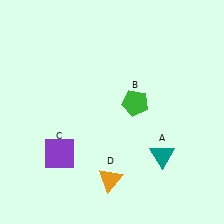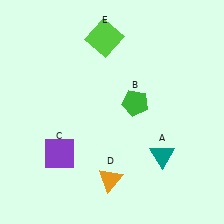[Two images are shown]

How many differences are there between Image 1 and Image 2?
There is 1 difference between the two images.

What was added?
A lime square (E) was added in Image 2.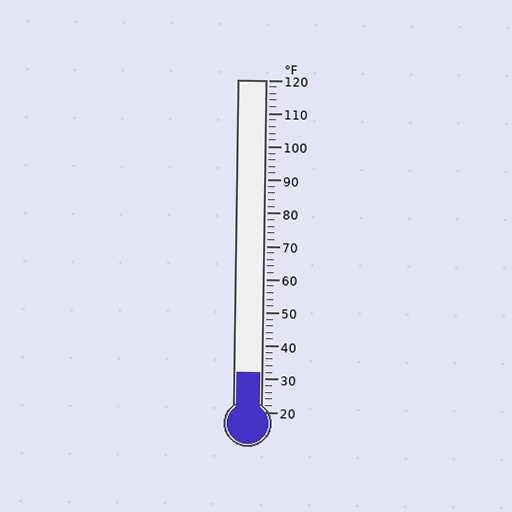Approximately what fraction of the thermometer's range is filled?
The thermometer is filled to approximately 10% of its range.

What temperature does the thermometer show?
The thermometer shows approximately 32°F.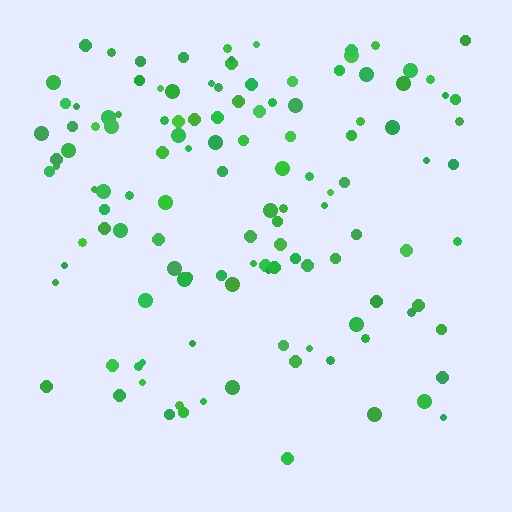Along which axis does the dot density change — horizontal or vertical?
Vertical.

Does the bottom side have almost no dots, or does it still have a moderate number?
Still a moderate number, just noticeably fewer than the top.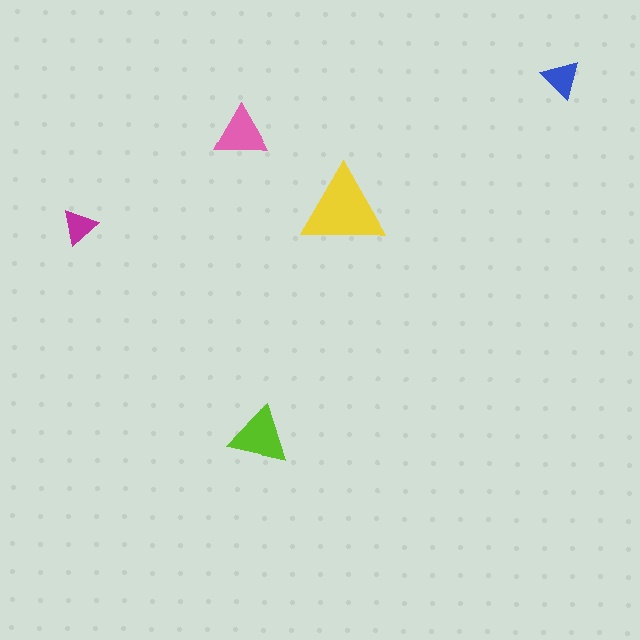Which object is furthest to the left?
The magenta triangle is leftmost.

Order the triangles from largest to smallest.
the yellow one, the lime one, the pink one, the blue one, the magenta one.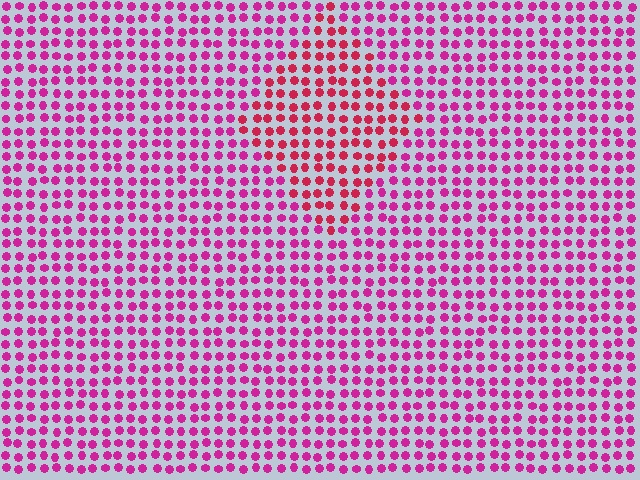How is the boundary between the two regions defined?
The boundary is defined purely by a slight shift in hue (about 27 degrees). Spacing, size, and orientation are identical on both sides.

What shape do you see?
I see a diamond.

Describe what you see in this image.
The image is filled with small magenta elements in a uniform arrangement. A diamond-shaped region is visible where the elements are tinted to a slightly different hue, forming a subtle color boundary.